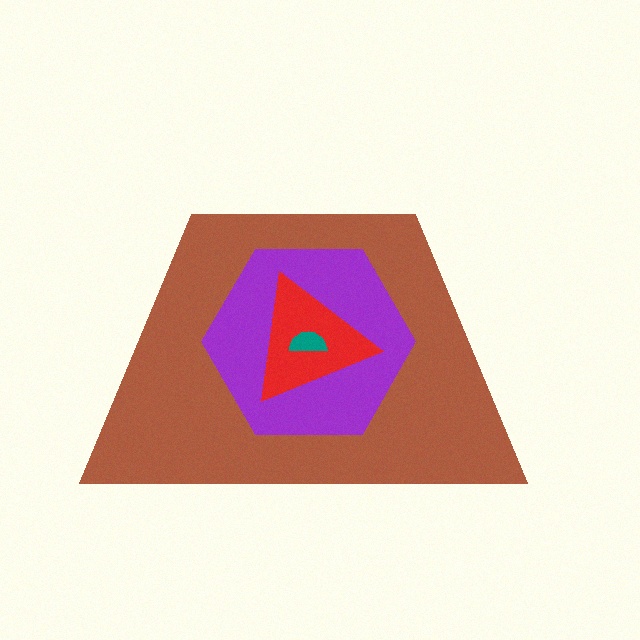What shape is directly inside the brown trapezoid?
The purple hexagon.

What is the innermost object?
The teal semicircle.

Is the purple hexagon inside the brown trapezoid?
Yes.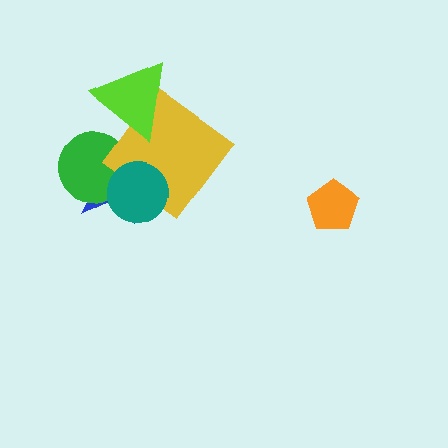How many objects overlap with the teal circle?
3 objects overlap with the teal circle.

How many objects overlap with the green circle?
2 objects overlap with the green circle.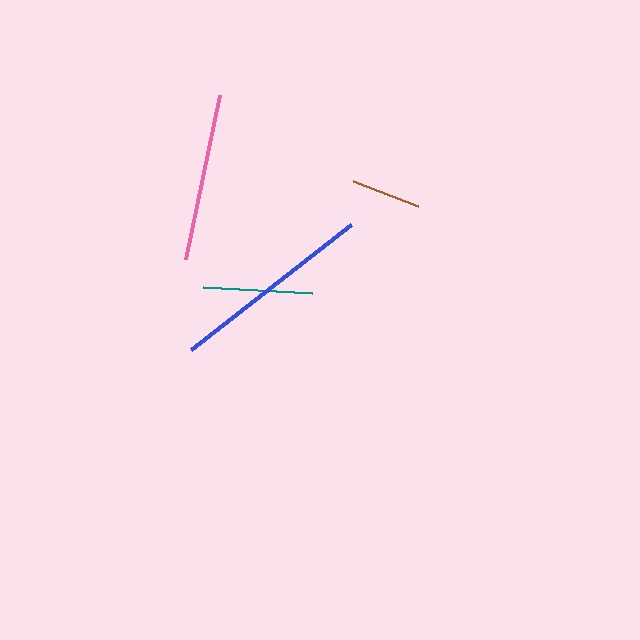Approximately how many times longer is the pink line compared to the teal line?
The pink line is approximately 1.5 times the length of the teal line.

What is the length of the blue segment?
The blue segment is approximately 203 pixels long.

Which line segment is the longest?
The blue line is the longest at approximately 203 pixels.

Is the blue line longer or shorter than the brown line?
The blue line is longer than the brown line.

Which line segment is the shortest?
The brown line is the shortest at approximately 70 pixels.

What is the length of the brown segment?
The brown segment is approximately 70 pixels long.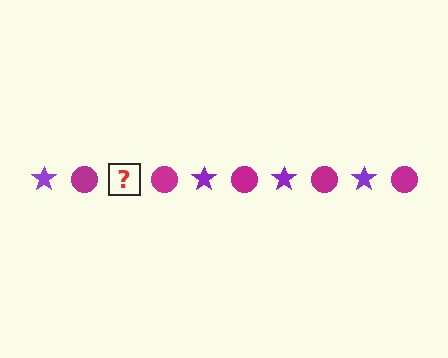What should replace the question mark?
The question mark should be replaced with a purple star.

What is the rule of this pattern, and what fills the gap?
The rule is that the pattern alternates between purple star and magenta circle. The gap should be filled with a purple star.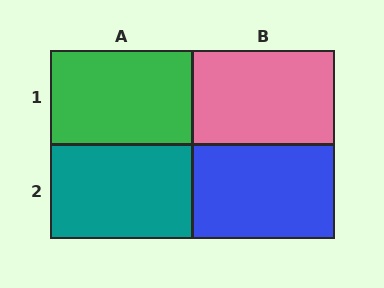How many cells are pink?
1 cell is pink.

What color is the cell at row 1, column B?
Pink.